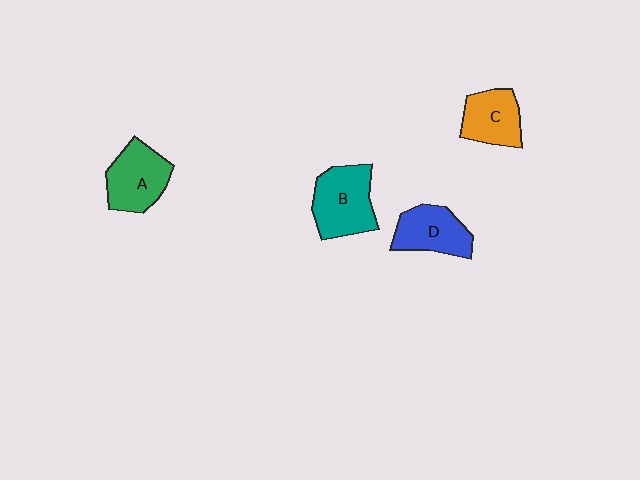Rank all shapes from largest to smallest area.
From largest to smallest: B (teal), A (green), D (blue), C (orange).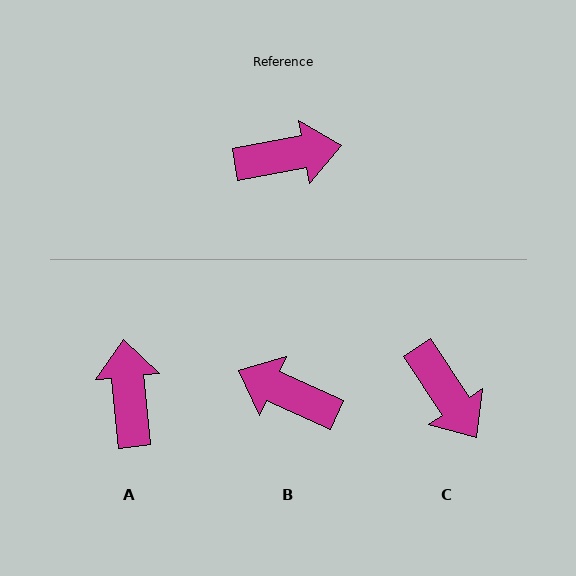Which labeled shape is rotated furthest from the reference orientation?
B, about 146 degrees away.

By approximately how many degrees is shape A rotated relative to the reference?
Approximately 86 degrees counter-clockwise.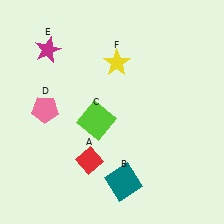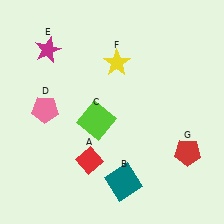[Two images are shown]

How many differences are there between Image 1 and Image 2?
There is 1 difference between the two images.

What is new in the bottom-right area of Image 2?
A red pentagon (G) was added in the bottom-right area of Image 2.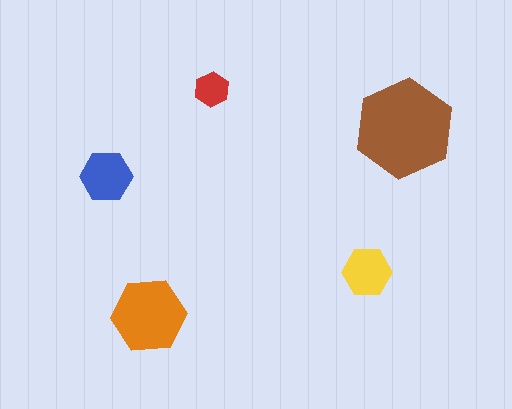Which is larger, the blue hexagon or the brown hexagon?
The brown one.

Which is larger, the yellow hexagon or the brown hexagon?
The brown one.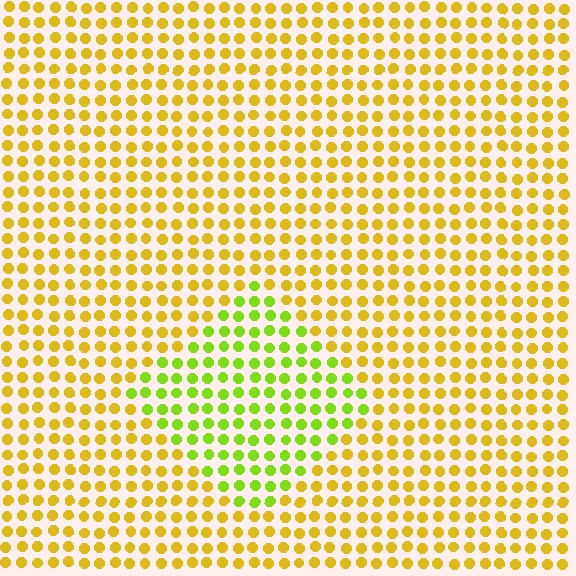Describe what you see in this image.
The image is filled with small yellow elements in a uniform arrangement. A diamond-shaped region is visible where the elements are tinted to a slightly different hue, forming a subtle color boundary.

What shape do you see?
I see a diamond.